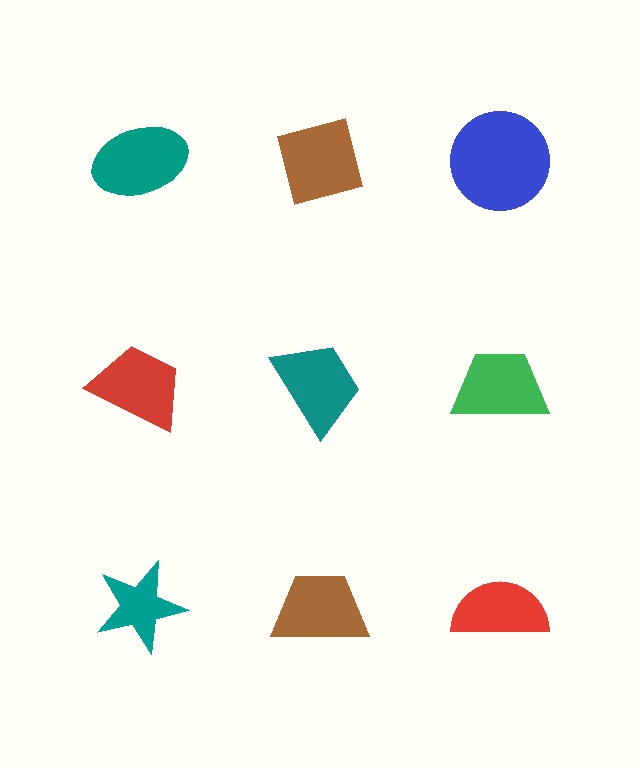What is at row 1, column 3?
A blue circle.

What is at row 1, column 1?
A teal ellipse.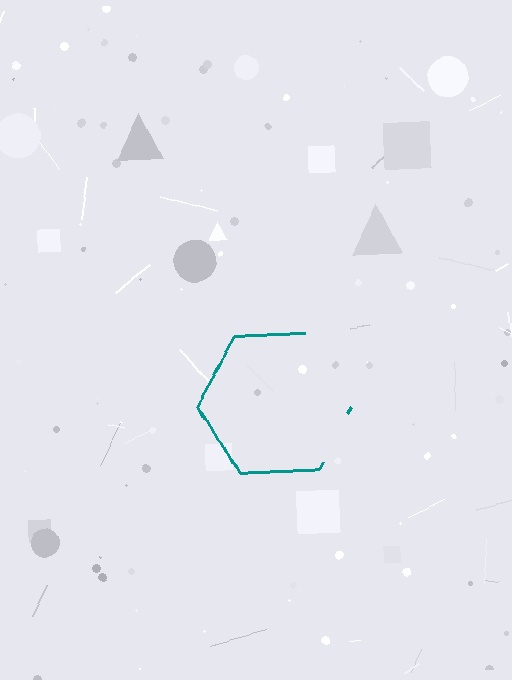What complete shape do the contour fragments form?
The contour fragments form a hexagon.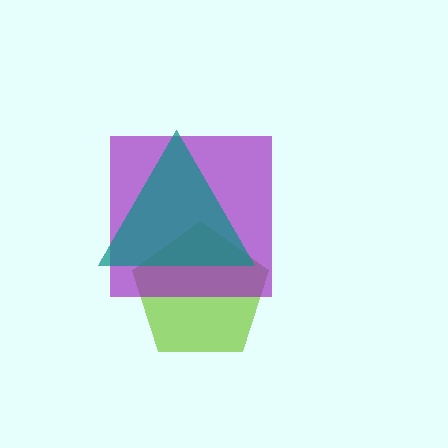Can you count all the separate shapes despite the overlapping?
Yes, there are 3 separate shapes.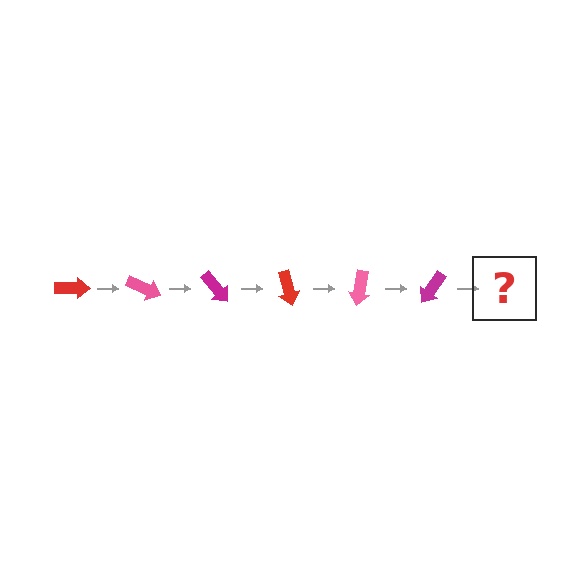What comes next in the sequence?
The next element should be a red arrow, rotated 150 degrees from the start.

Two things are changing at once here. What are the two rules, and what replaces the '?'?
The two rules are that it rotates 25 degrees each step and the color cycles through red, pink, and magenta. The '?' should be a red arrow, rotated 150 degrees from the start.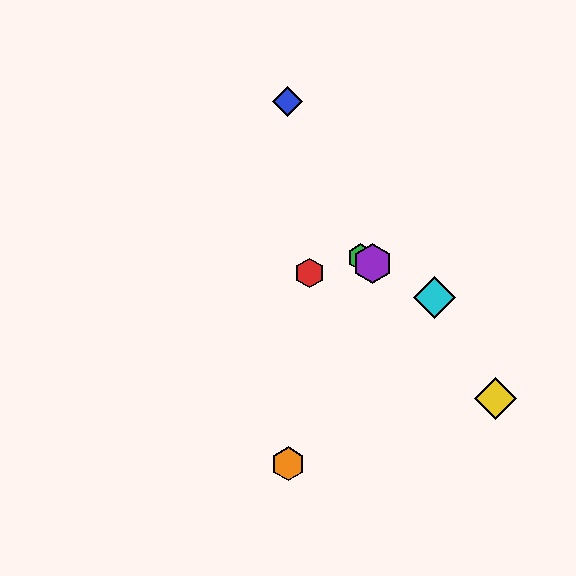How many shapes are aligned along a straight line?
3 shapes (the green hexagon, the purple hexagon, the cyan diamond) are aligned along a straight line.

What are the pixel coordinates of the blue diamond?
The blue diamond is at (288, 102).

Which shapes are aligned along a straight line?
The green hexagon, the purple hexagon, the cyan diamond are aligned along a straight line.